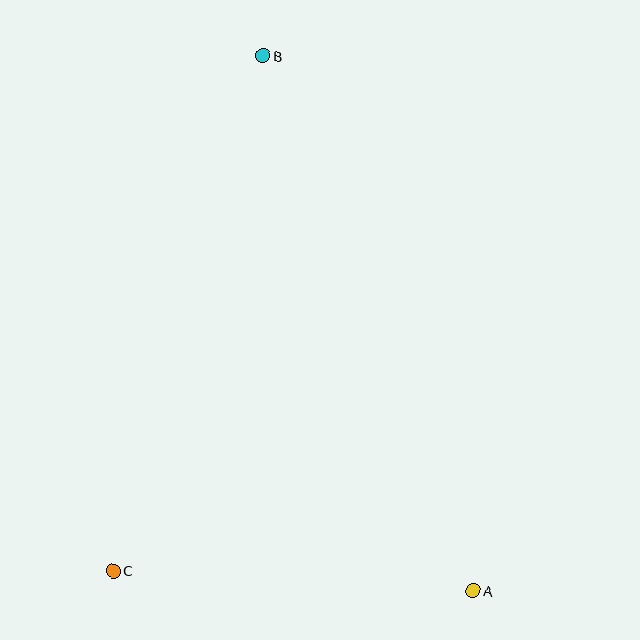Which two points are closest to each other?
Points A and C are closest to each other.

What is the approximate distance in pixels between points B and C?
The distance between B and C is approximately 537 pixels.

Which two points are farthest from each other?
Points A and B are farthest from each other.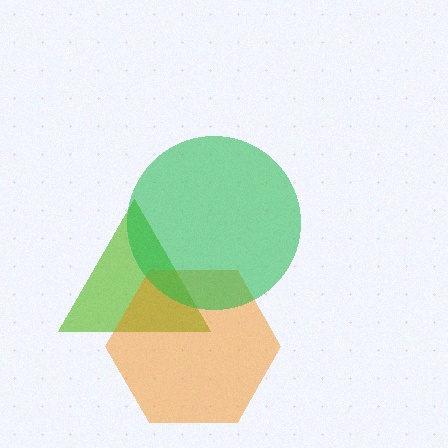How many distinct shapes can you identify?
There are 3 distinct shapes: a lime triangle, an orange hexagon, a green circle.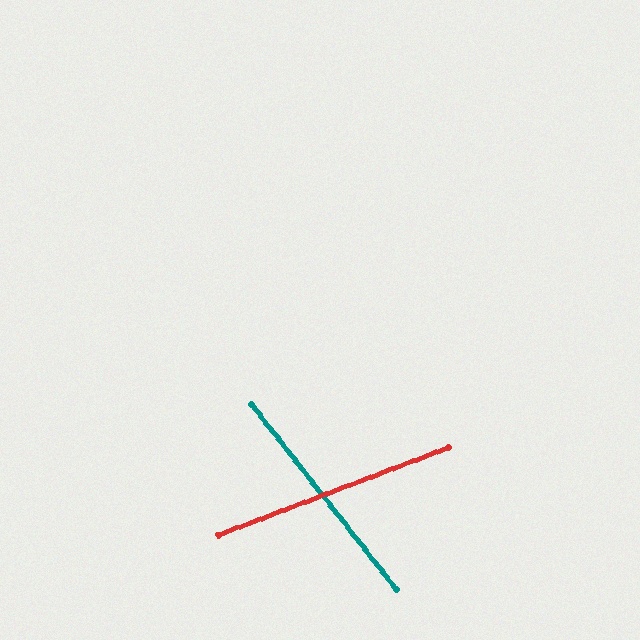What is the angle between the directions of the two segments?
Approximately 73 degrees.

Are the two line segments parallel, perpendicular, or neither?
Neither parallel nor perpendicular — they differ by about 73°.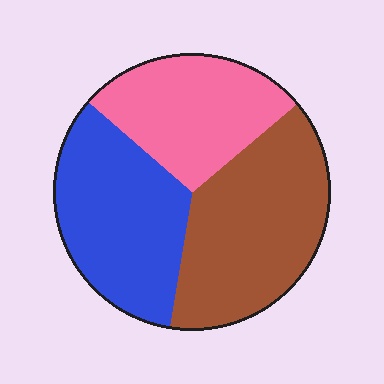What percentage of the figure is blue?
Blue covers 34% of the figure.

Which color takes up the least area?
Pink, at roughly 30%.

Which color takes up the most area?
Brown, at roughly 40%.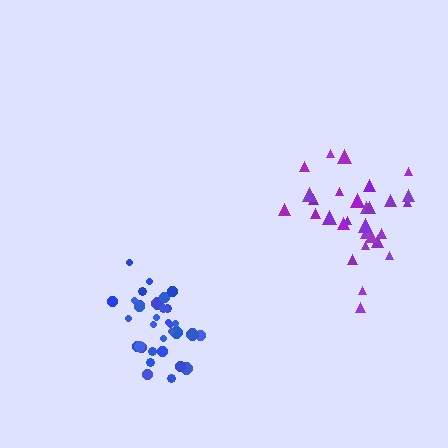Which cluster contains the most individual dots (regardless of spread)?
Blue (34).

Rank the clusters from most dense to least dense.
blue, purple.